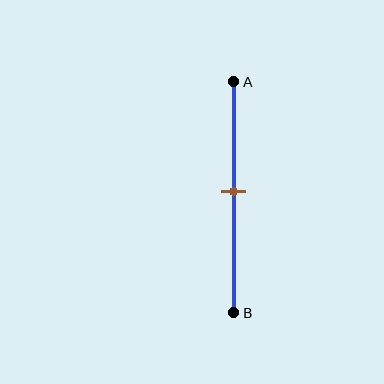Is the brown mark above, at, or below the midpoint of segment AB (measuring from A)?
The brown mark is approximately at the midpoint of segment AB.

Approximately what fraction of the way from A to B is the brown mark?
The brown mark is approximately 45% of the way from A to B.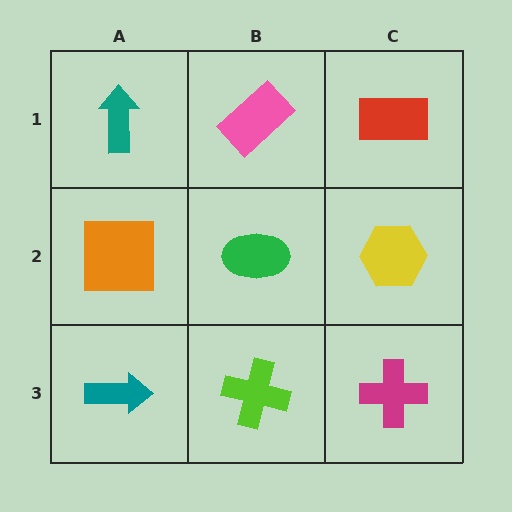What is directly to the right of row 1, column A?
A pink rectangle.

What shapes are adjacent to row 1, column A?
An orange square (row 2, column A), a pink rectangle (row 1, column B).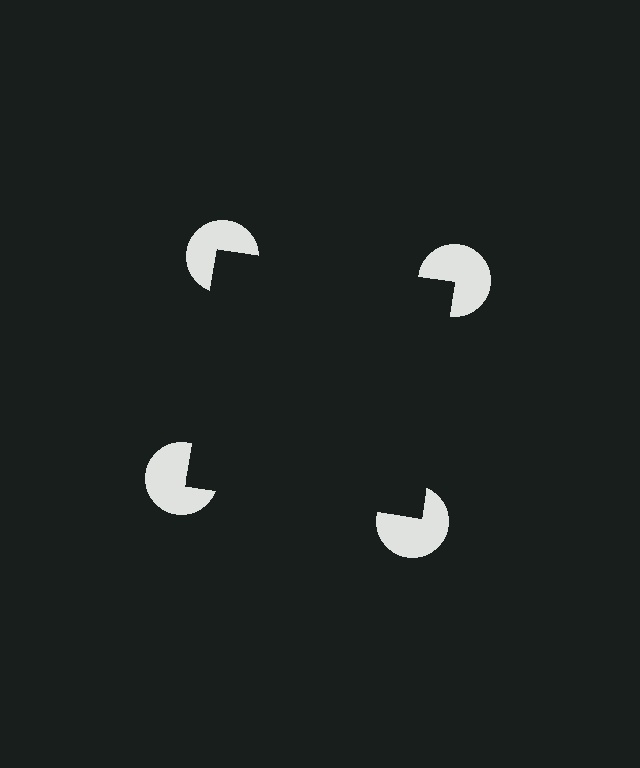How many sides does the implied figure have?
4 sides.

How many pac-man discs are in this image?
There are 4 — one at each vertex of the illusory square.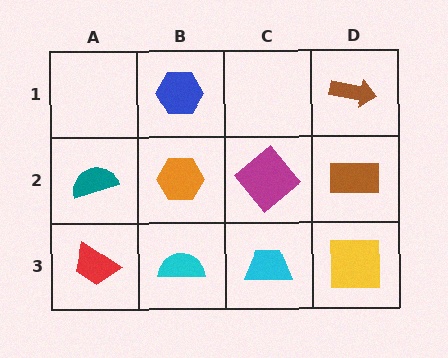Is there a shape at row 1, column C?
No, that cell is empty.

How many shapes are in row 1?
2 shapes.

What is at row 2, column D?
A brown rectangle.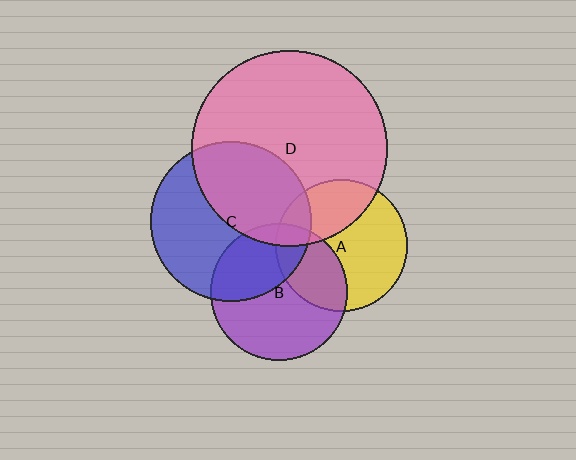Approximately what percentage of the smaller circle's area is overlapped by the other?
Approximately 30%.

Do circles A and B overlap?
Yes.